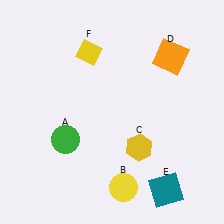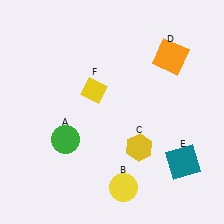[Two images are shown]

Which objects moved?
The objects that moved are: the teal square (E), the yellow diamond (F).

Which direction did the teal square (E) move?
The teal square (E) moved up.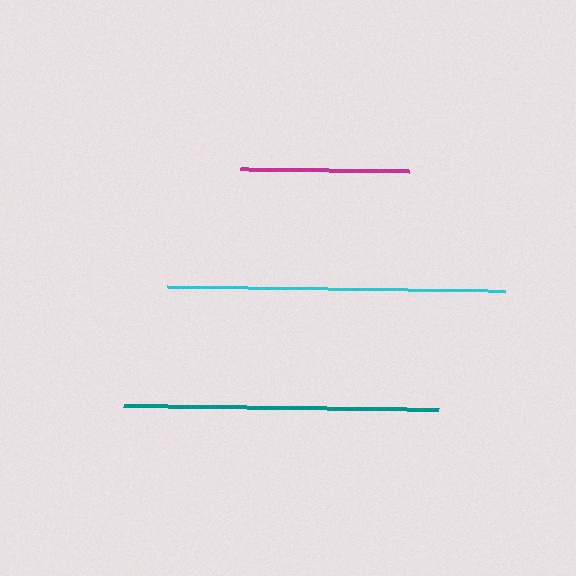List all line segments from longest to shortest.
From longest to shortest: cyan, teal, magenta.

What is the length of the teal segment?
The teal segment is approximately 315 pixels long.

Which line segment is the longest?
The cyan line is the longest at approximately 338 pixels.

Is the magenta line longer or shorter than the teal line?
The teal line is longer than the magenta line.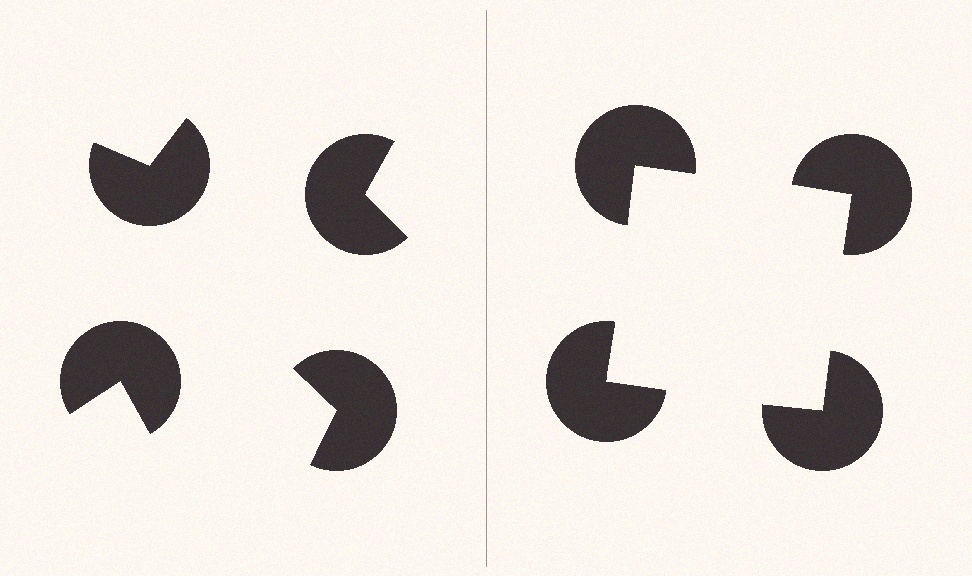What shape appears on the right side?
An illusory square.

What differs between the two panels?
The pac-man discs are positioned identically on both sides; only the wedge orientations differ. On the right they align to a square; on the left they are misaligned.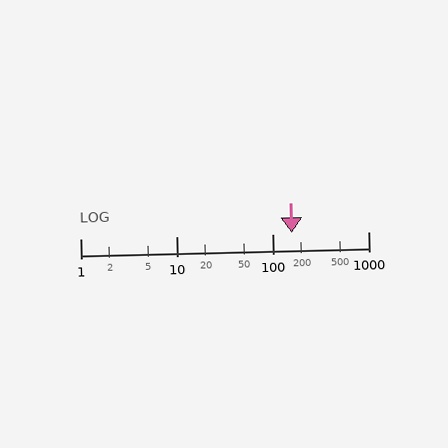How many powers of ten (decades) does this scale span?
The scale spans 3 decades, from 1 to 1000.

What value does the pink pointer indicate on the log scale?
The pointer indicates approximately 160.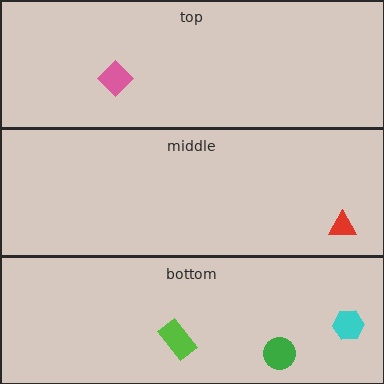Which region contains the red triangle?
The middle region.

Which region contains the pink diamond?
The top region.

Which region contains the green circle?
The bottom region.